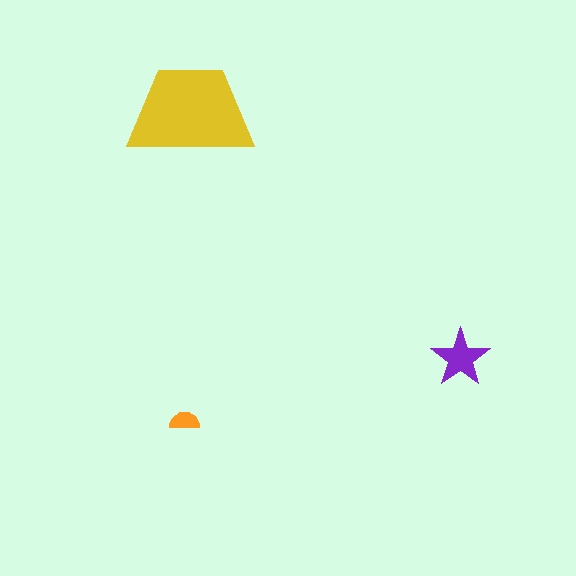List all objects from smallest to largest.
The orange semicircle, the purple star, the yellow trapezoid.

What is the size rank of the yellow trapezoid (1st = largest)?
1st.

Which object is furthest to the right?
The purple star is rightmost.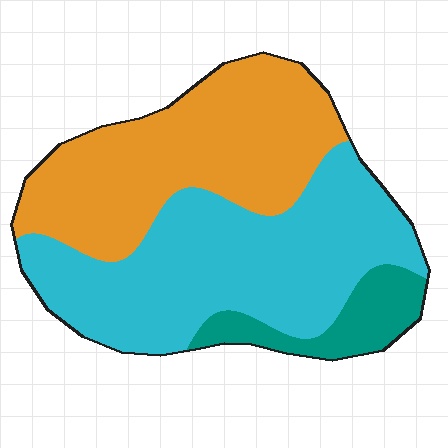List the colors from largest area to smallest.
From largest to smallest: cyan, orange, teal.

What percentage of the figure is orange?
Orange takes up about two fifths (2/5) of the figure.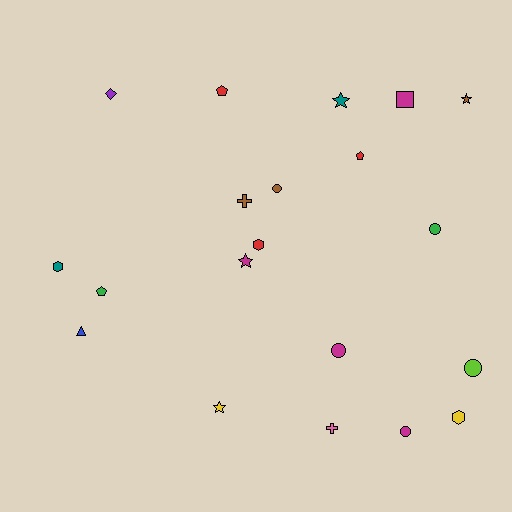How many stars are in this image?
There are 4 stars.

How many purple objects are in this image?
There is 1 purple object.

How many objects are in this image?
There are 20 objects.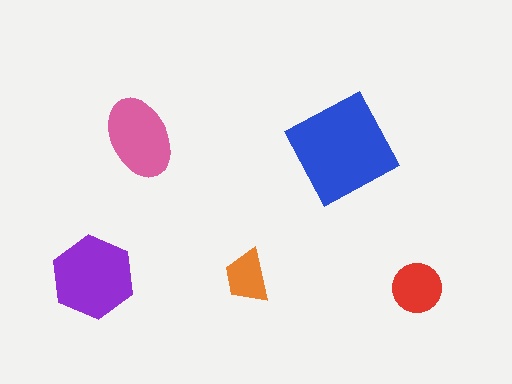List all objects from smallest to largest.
The orange trapezoid, the red circle, the pink ellipse, the purple hexagon, the blue square.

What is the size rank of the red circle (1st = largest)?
4th.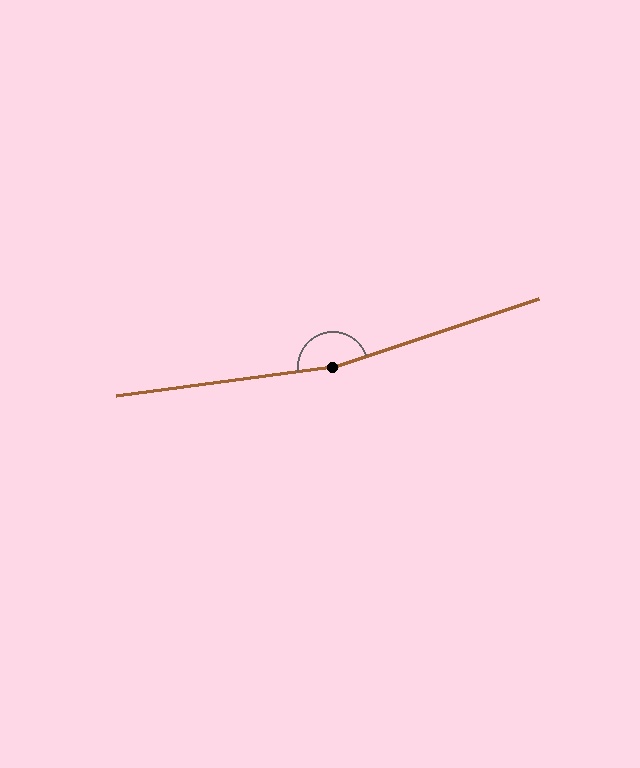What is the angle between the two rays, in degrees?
Approximately 169 degrees.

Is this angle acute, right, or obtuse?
It is obtuse.